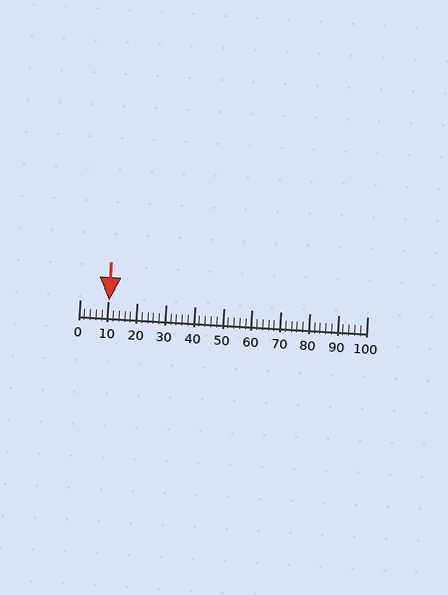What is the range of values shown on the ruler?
The ruler shows values from 0 to 100.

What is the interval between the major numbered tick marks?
The major tick marks are spaced 10 units apart.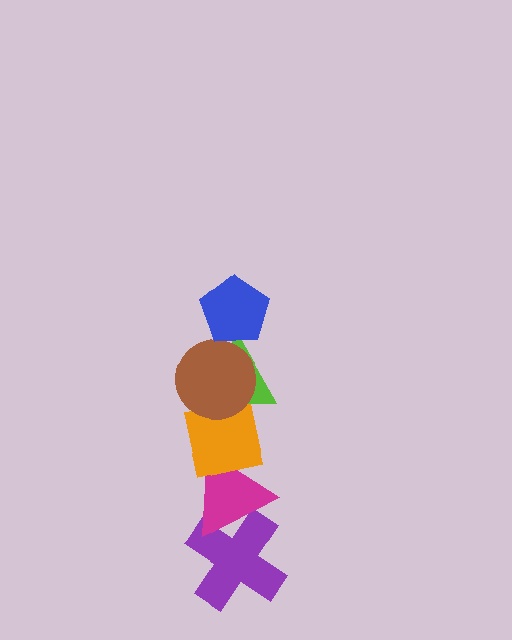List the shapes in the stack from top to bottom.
From top to bottom: the blue pentagon, the brown circle, the lime triangle, the orange square, the magenta triangle, the purple cross.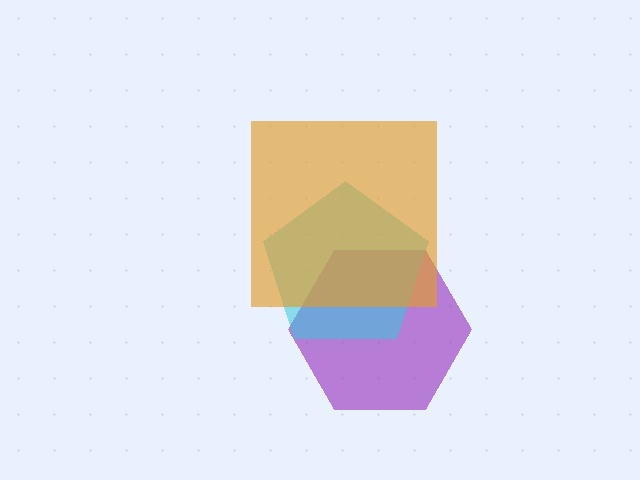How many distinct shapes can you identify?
There are 3 distinct shapes: a purple hexagon, a cyan pentagon, an orange square.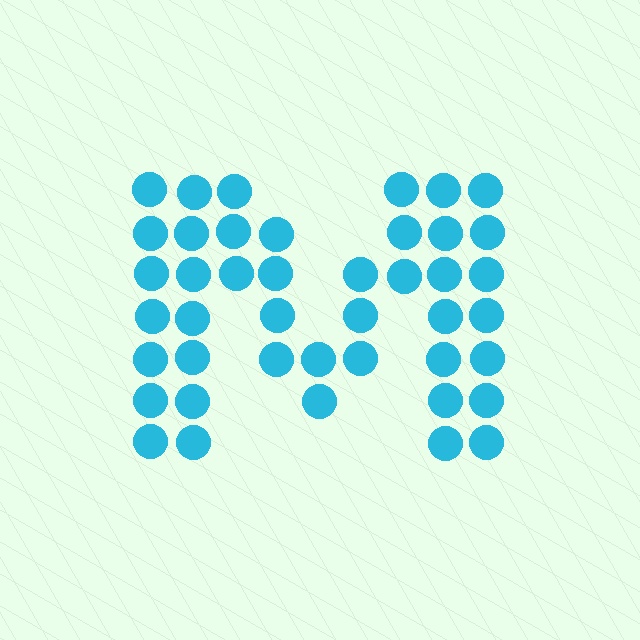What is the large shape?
The large shape is the letter M.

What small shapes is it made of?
It is made of small circles.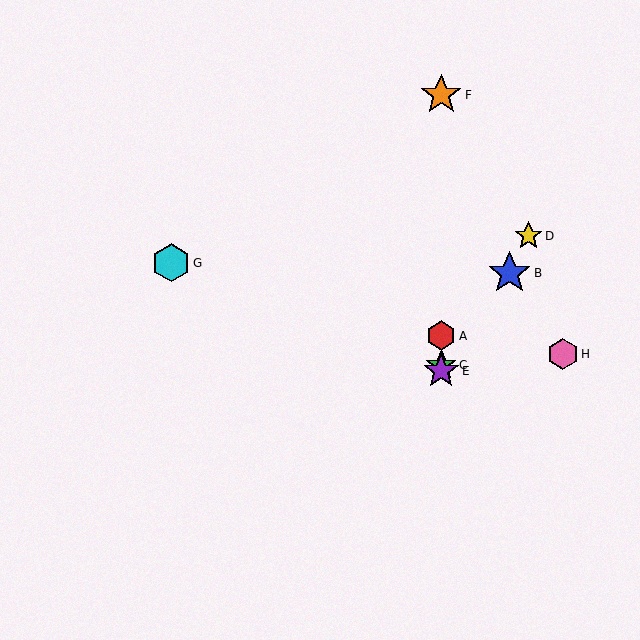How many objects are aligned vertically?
4 objects (A, C, E, F) are aligned vertically.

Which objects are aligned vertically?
Objects A, C, E, F are aligned vertically.